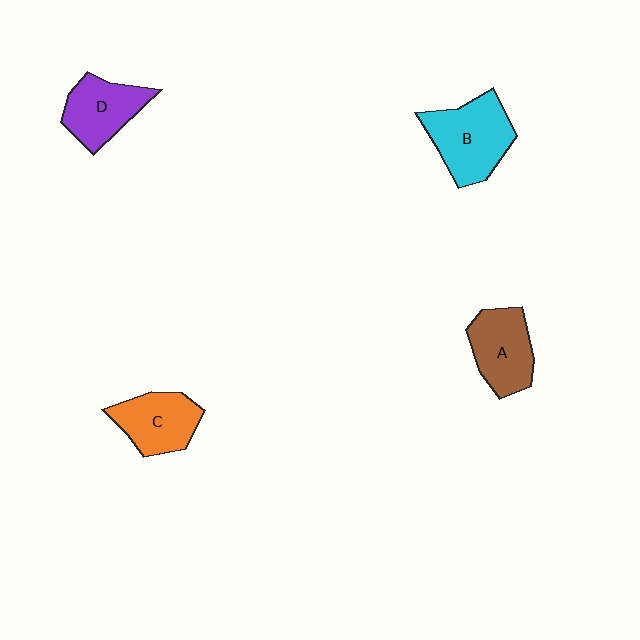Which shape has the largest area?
Shape B (cyan).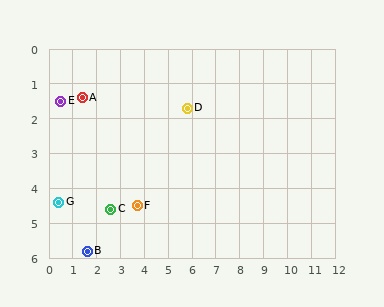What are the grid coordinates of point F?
Point F is at approximately (3.7, 4.5).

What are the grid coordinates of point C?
Point C is at approximately (2.6, 4.6).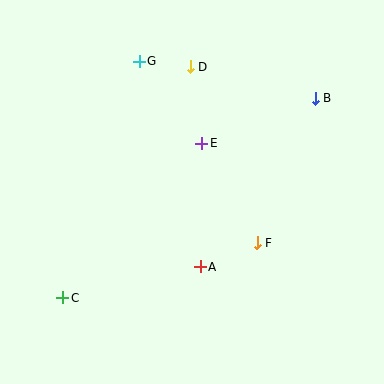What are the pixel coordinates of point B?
Point B is at (315, 98).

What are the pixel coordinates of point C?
Point C is at (63, 298).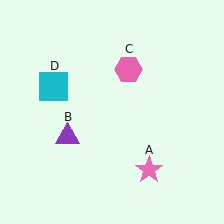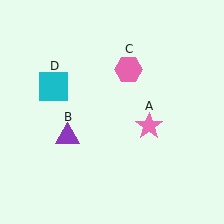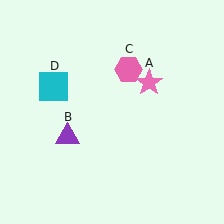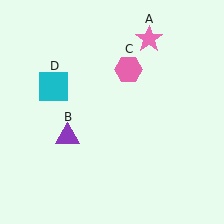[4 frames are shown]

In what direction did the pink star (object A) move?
The pink star (object A) moved up.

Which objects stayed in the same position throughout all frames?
Purple triangle (object B) and pink hexagon (object C) and cyan square (object D) remained stationary.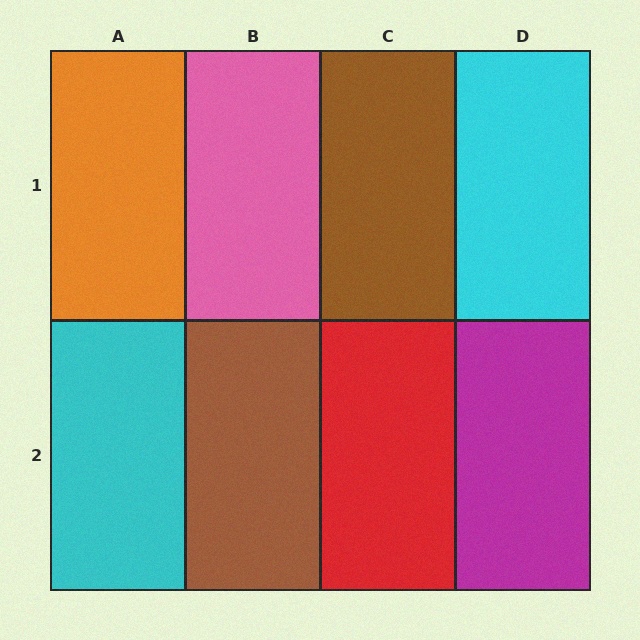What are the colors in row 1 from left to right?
Orange, pink, brown, cyan.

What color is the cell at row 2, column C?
Red.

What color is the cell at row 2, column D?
Magenta.